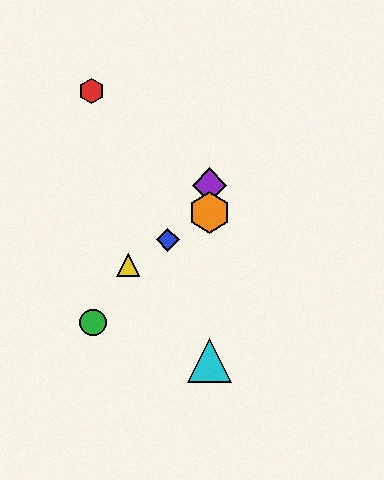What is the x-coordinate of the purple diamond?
The purple diamond is at x≈209.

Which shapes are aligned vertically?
The purple diamond, the orange hexagon, the cyan triangle are aligned vertically.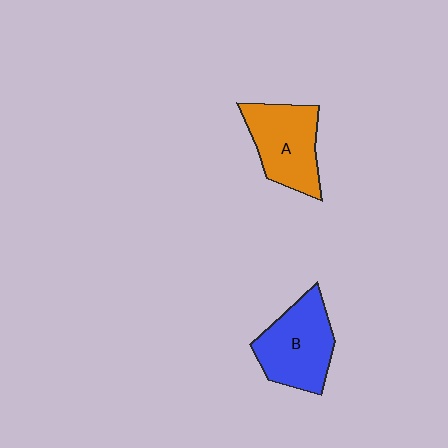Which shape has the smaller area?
Shape A (orange).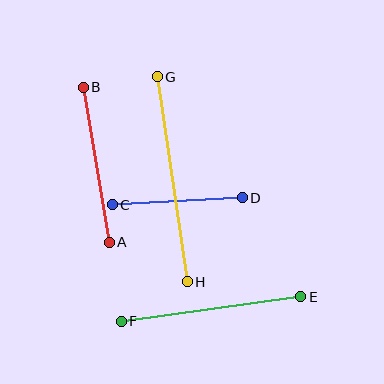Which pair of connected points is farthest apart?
Points G and H are farthest apart.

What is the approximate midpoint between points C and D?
The midpoint is at approximately (177, 201) pixels.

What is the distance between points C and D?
The distance is approximately 130 pixels.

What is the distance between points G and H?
The distance is approximately 207 pixels.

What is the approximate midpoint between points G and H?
The midpoint is at approximately (172, 179) pixels.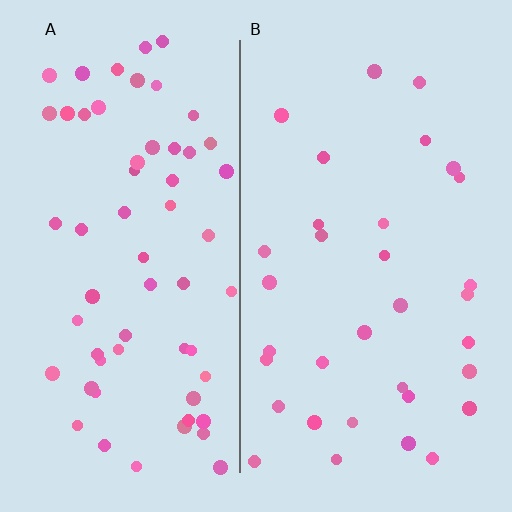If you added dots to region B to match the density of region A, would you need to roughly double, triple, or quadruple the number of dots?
Approximately double.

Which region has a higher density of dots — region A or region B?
A (the left).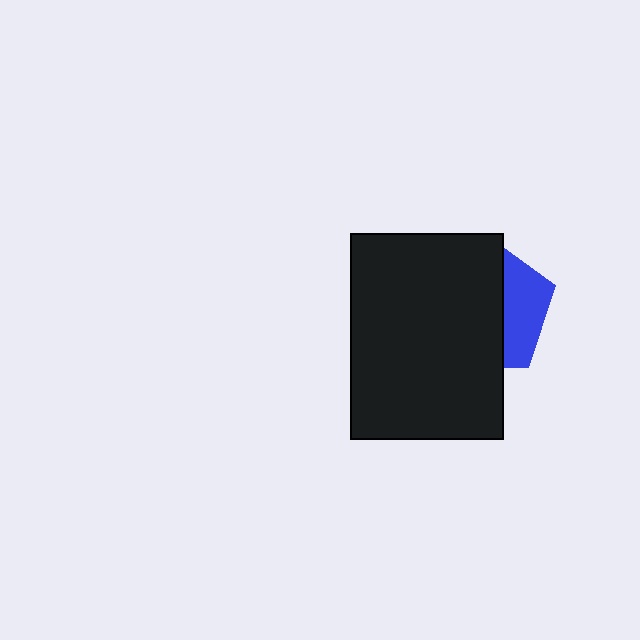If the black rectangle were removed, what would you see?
You would see the complete blue pentagon.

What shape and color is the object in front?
The object in front is a black rectangle.